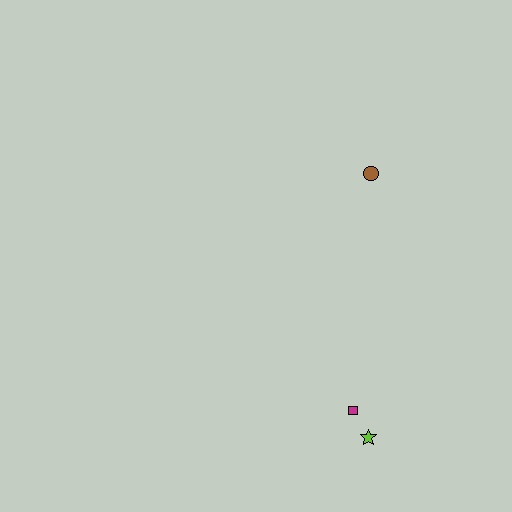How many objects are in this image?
There are 3 objects.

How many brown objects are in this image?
There is 1 brown object.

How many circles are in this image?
There is 1 circle.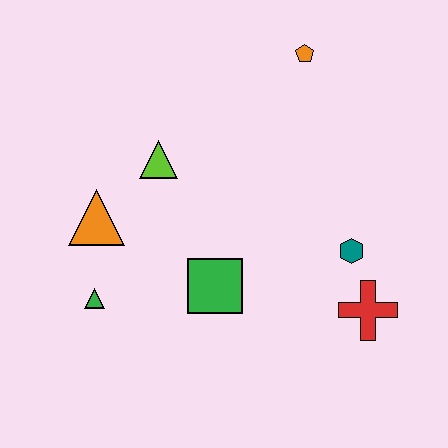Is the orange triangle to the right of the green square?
No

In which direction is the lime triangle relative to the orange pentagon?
The lime triangle is to the left of the orange pentagon.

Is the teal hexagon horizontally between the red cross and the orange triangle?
Yes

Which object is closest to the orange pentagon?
The lime triangle is closest to the orange pentagon.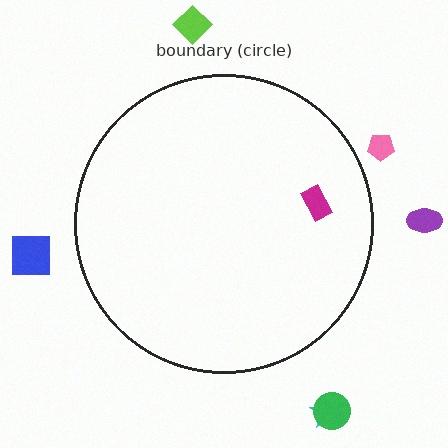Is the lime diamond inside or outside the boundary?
Outside.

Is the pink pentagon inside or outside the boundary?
Outside.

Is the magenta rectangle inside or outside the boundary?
Inside.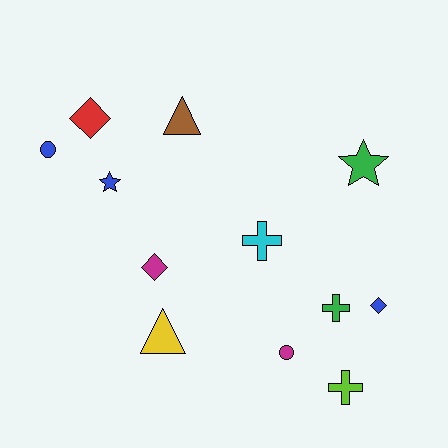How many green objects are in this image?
There are 2 green objects.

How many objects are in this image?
There are 12 objects.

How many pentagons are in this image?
There are no pentagons.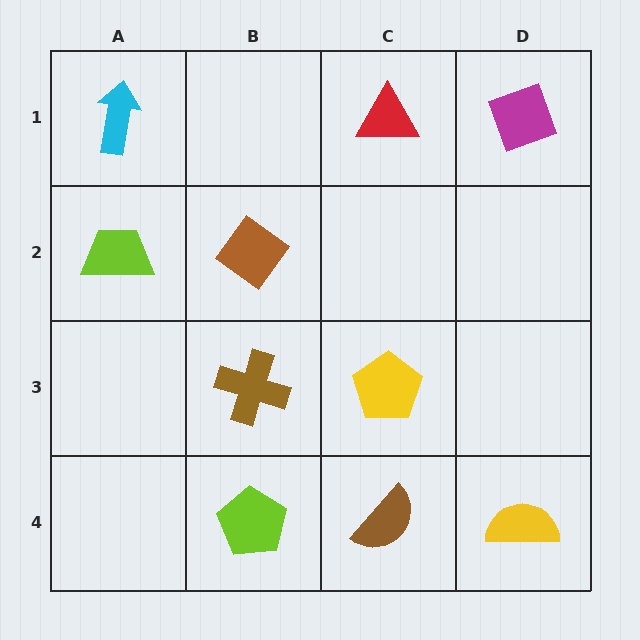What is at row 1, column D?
A magenta diamond.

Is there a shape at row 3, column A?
No, that cell is empty.